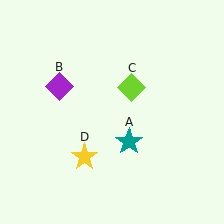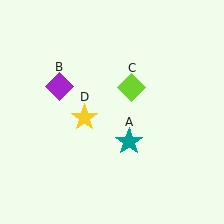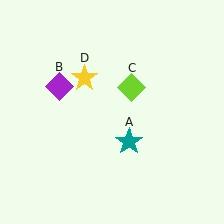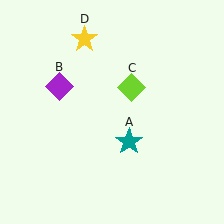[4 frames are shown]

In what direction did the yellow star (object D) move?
The yellow star (object D) moved up.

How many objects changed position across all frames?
1 object changed position: yellow star (object D).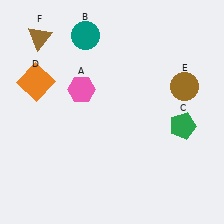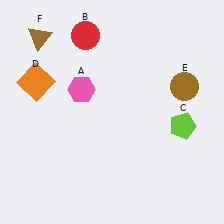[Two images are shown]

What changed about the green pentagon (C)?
In Image 1, C is green. In Image 2, it changed to lime.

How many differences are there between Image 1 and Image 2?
There are 2 differences between the two images.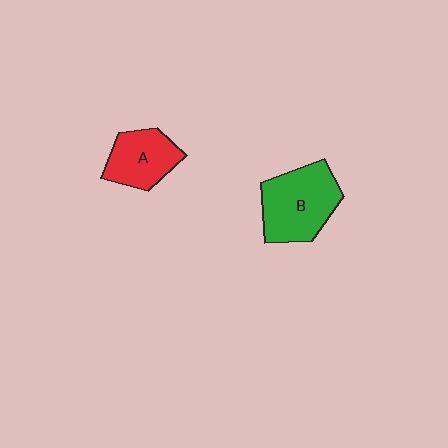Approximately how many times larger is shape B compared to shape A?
Approximately 1.4 times.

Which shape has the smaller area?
Shape A (red).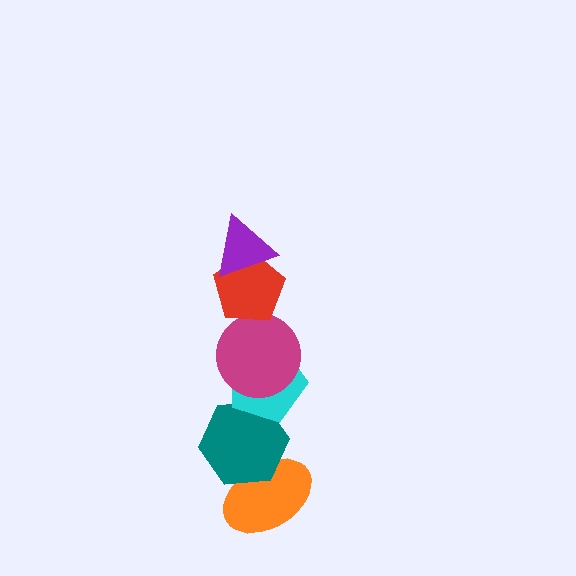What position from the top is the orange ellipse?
The orange ellipse is 6th from the top.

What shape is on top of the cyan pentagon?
The magenta circle is on top of the cyan pentagon.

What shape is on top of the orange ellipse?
The teal hexagon is on top of the orange ellipse.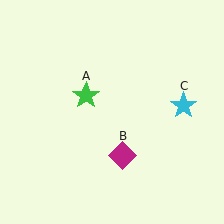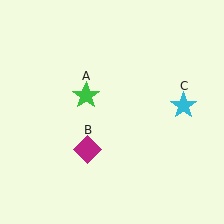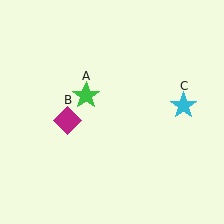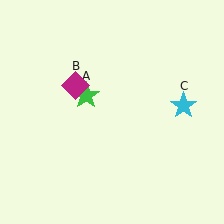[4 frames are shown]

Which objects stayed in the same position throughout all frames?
Green star (object A) and cyan star (object C) remained stationary.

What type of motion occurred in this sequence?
The magenta diamond (object B) rotated clockwise around the center of the scene.